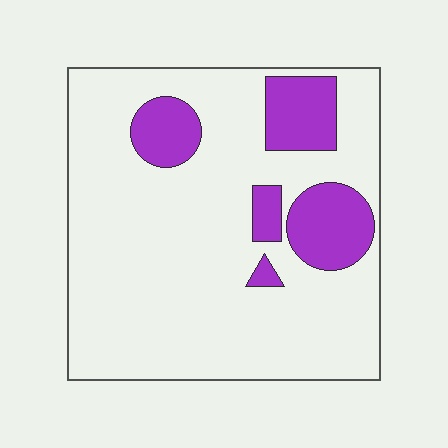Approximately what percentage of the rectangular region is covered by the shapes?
Approximately 20%.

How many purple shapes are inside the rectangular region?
5.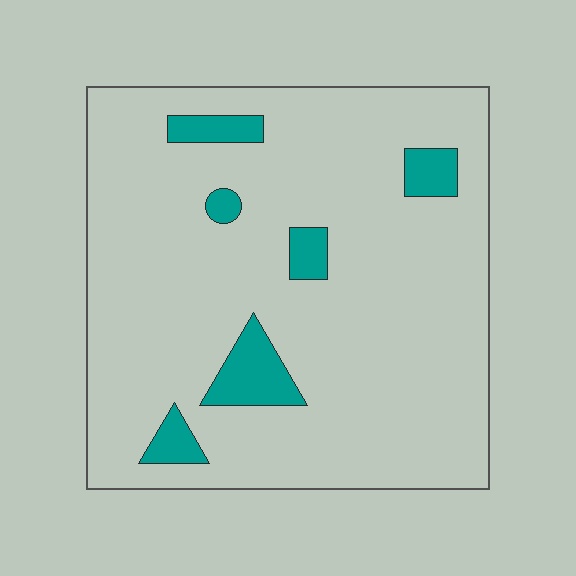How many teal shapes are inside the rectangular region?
6.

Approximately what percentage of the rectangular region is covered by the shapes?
Approximately 10%.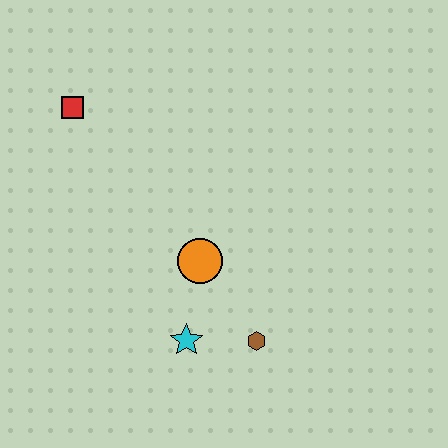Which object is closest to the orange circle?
The cyan star is closest to the orange circle.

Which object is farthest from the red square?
The brown hexagon is farthest from the red square.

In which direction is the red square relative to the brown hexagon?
The red square is above the brown hexagon.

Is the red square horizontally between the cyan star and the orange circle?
No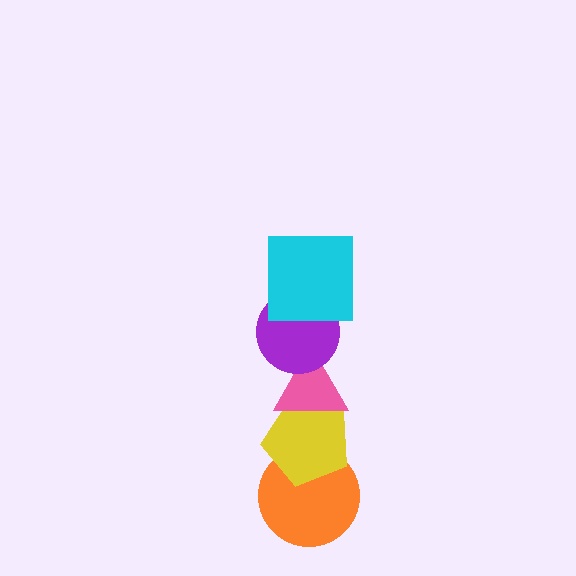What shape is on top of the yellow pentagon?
The pink triangle is on top of the yellow pentagon.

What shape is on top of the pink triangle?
The purple circle is on top of the pink triangle.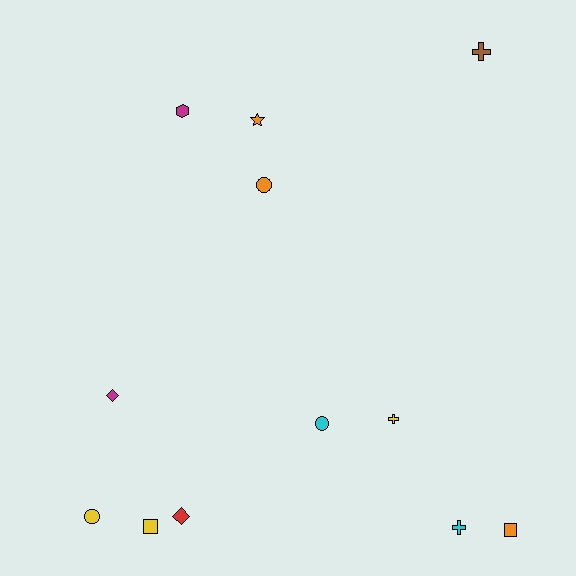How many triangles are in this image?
There are no triangles.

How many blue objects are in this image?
There are no blue objects.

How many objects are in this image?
There are 12 objects.